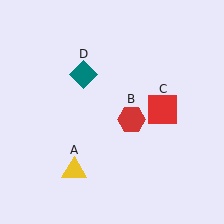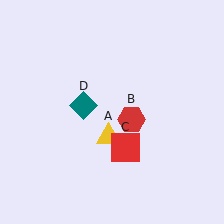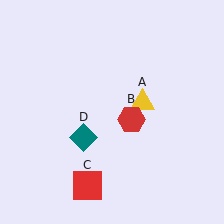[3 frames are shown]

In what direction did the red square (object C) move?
The red square (object C) moved down and to the left.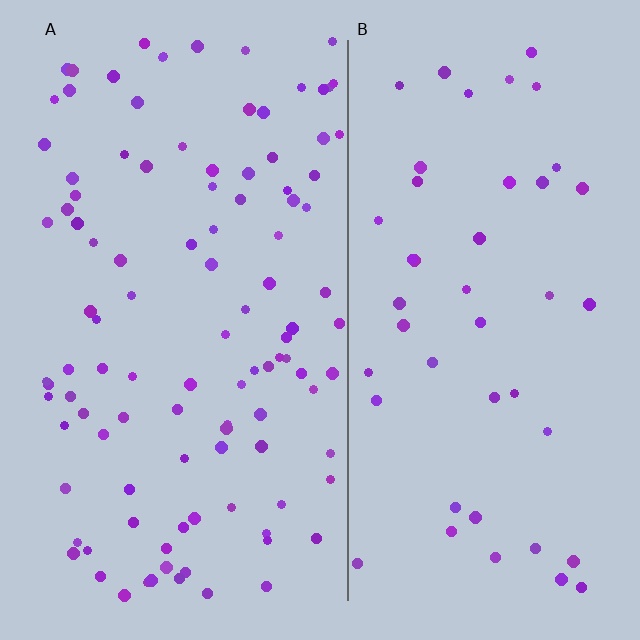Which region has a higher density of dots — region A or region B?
A (the left).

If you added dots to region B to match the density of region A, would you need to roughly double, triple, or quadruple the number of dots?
Approximately double.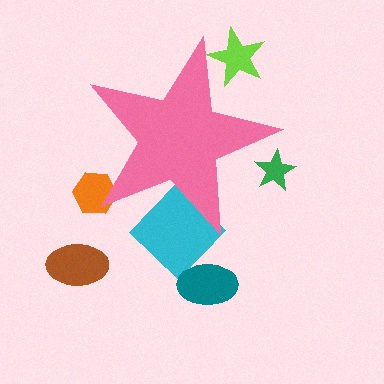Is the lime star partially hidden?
Yes, the lime star is partially hidden behind the pink star.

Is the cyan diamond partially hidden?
Yes, the cyan diamond is partially hidden behind the pink star.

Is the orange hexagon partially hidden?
Yes, the orange hexagon is partially hidden behind the pink star.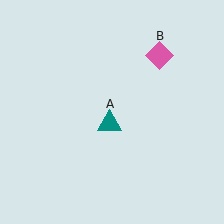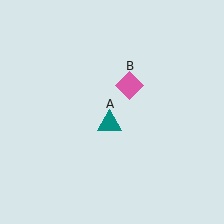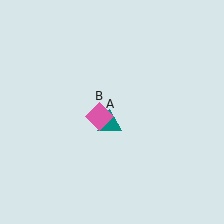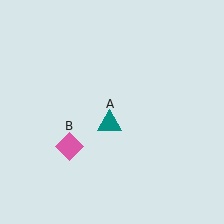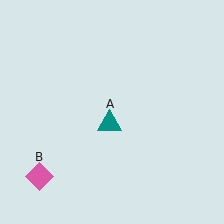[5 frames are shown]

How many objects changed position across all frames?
1 object changed position: pink diamond (object B).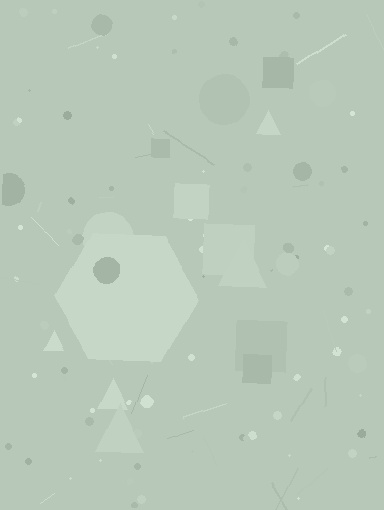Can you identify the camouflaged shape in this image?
The camouflaged shape is a hexagon.